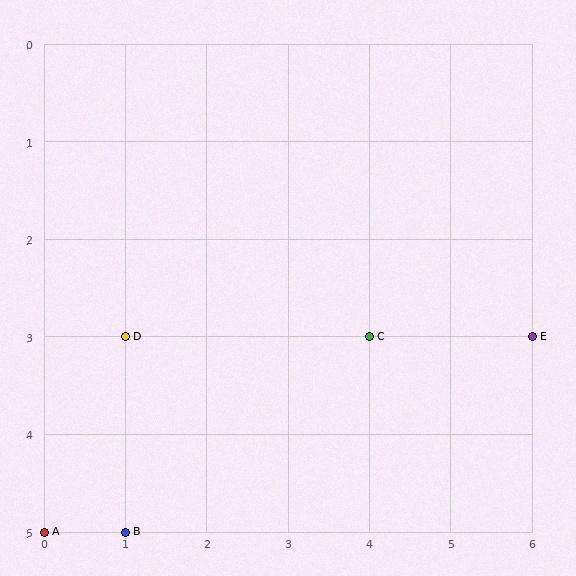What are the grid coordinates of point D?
Point D is at grid coordinates (1, 3).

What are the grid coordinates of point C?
Point C is at grid coordinates (4, 3).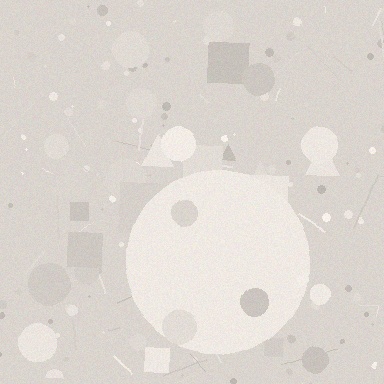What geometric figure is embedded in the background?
A circle is embedded in the background.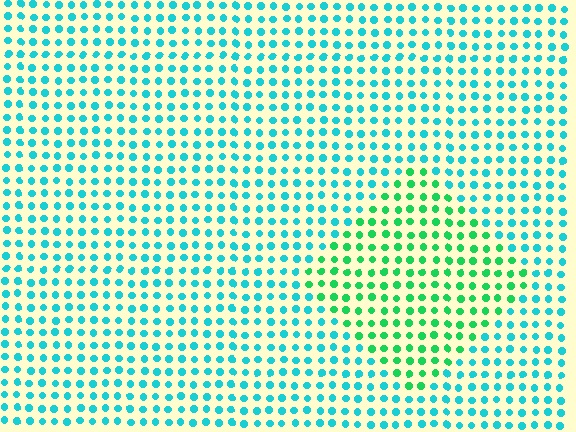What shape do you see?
I see a diamond.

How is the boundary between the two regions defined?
The boundary is defined purely by a slight shift in hue (about 42 degrees). Spacing, size, and orientation are identical on both sides.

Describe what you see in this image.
The image is filled with small cyan elements in a uniform arrangement. A diamond-shaped region is visible where the elements are tinted to a slightly different hue, forming a subtle color boundary.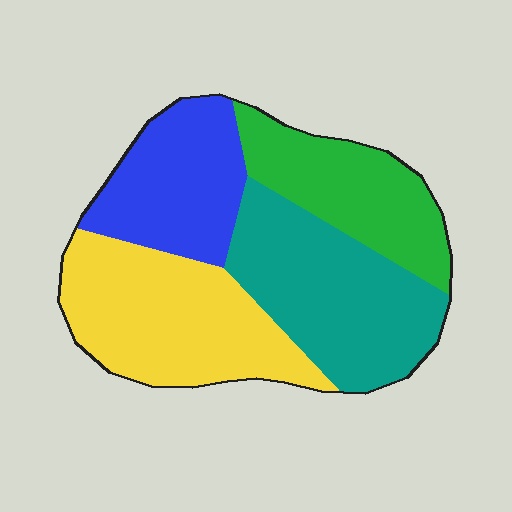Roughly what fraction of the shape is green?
Green covers around 20% of the shape.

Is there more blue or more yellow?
Yellow.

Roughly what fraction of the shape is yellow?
Yellow takes up between a quarter and a half of the shape.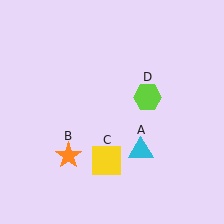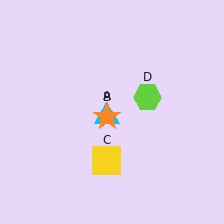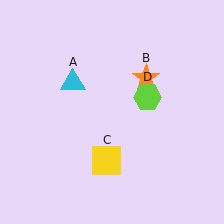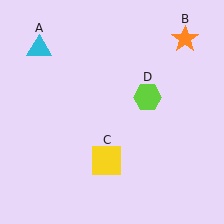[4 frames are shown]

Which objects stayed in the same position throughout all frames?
Yellow square (object C) and lime hexagon (object D) remained stationary.